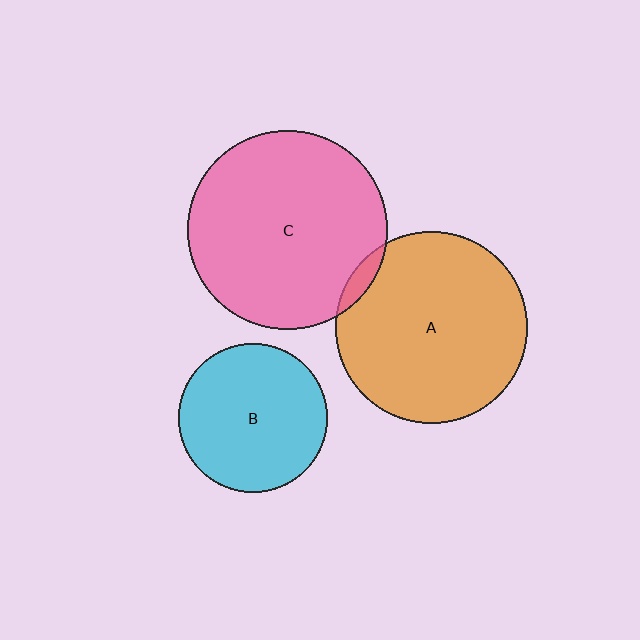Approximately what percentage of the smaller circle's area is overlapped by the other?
Approximately 5%.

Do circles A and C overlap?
Yes.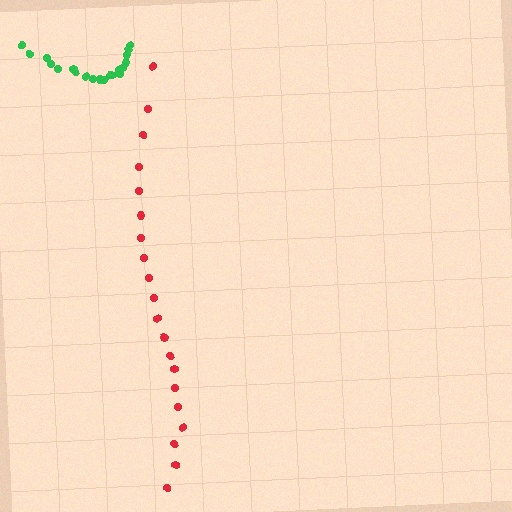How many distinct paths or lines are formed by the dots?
There are 2 distinct paths.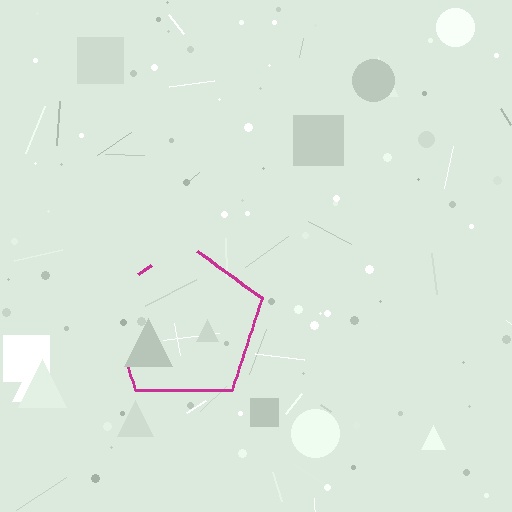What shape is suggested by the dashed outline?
The dashed outline suggests a pentagon.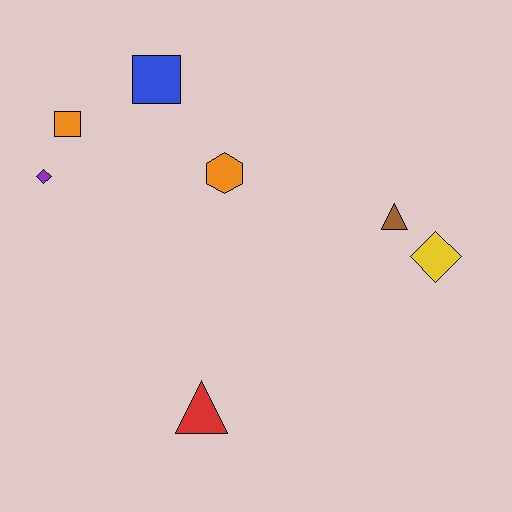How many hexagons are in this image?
There is 1 hexagon.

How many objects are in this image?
There are 7 objects.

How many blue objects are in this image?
There is 1 blue object.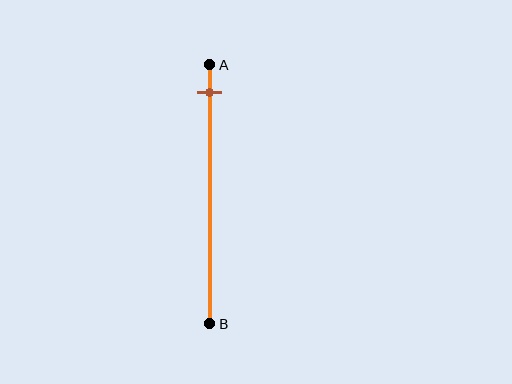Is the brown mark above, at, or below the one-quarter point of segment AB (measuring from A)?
The brown mark is above the one-quarter point of segment AB.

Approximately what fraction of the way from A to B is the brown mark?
The brown mark is approximately 10% of the way from A to B.